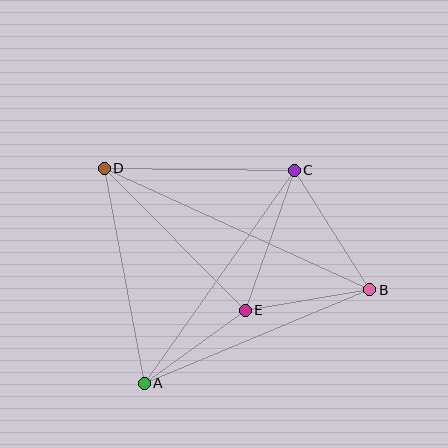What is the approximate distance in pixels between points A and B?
The distance between A and B is approximately 244 pixels.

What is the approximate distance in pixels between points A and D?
The distance between A and D is approximately 219 pixels.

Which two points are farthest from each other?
Points B and D are farthest from each other.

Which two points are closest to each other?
Points A and E are closest to each other.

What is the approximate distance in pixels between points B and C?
The distance between B and C is approximately 142 pixels.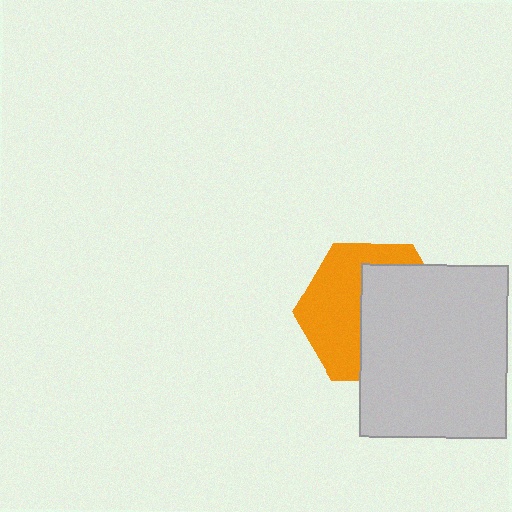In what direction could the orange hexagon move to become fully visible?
The orange hexagon could move left. That would shift it out from behind the light gray rectangle entirely.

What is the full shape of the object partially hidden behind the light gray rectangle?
The partially hidden object is an orange hexagon.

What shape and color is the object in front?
The object in front is a light gray rectangle.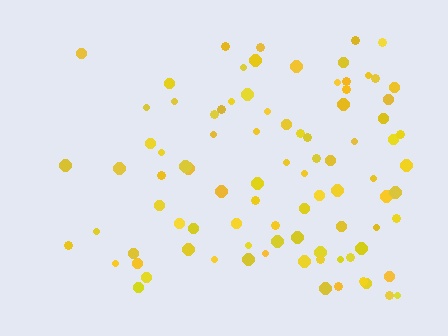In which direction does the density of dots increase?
From left to right, with the right side densest.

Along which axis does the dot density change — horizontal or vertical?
Horizontal.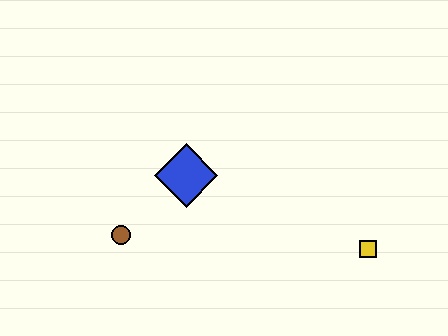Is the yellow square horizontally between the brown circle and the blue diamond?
No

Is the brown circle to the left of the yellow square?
Yes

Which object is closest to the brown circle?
The blue diamond is closest to the brown circle.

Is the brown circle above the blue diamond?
No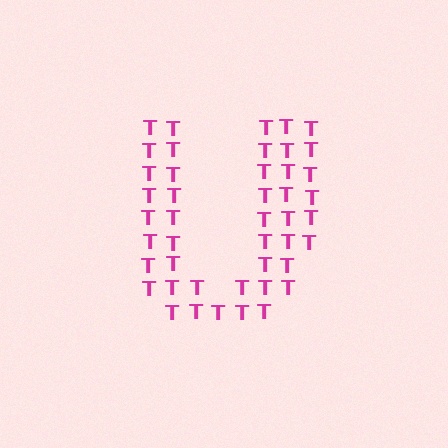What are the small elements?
The small elements are letter T's.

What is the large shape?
The large shape is the letter U.